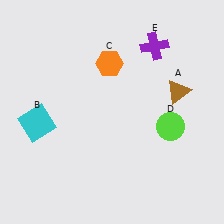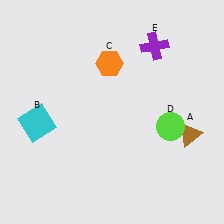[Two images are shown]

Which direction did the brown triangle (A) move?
The brown triangle (A) moved down.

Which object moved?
The brown triangle (A) moved down.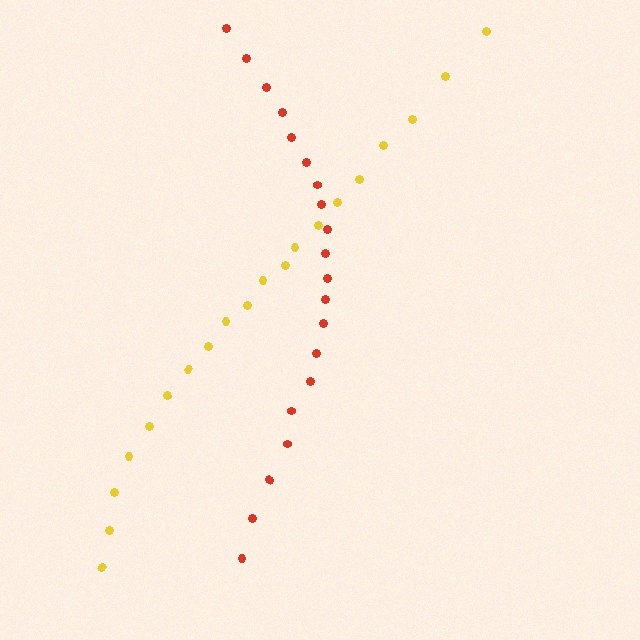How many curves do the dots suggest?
There are 2 distinct paths.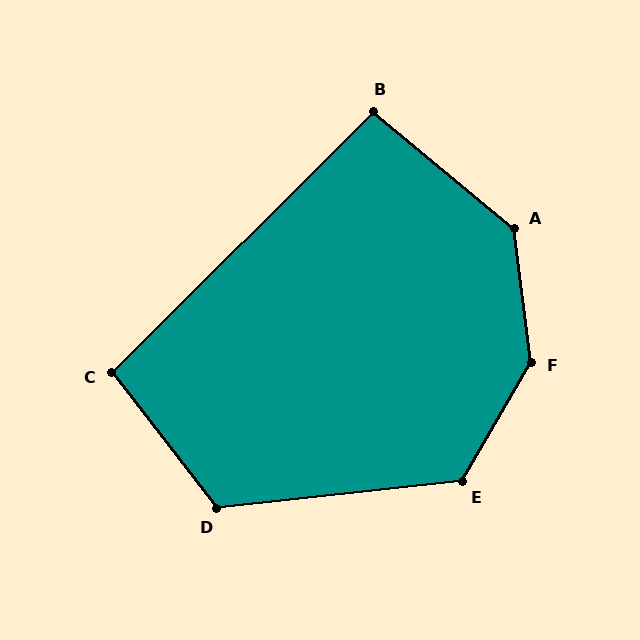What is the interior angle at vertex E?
Approximately 126 degrees (obtuse).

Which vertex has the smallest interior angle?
B, at approximately 95 degrees.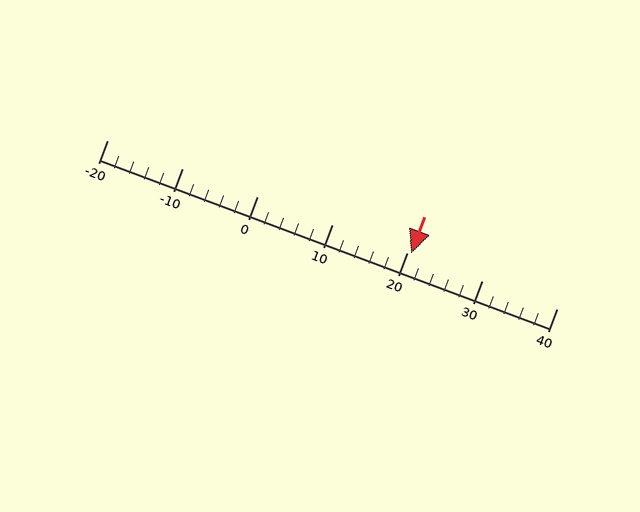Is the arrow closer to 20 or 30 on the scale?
The arrow is closer to 20.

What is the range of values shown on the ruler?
The ruler shows values from -20 to 40.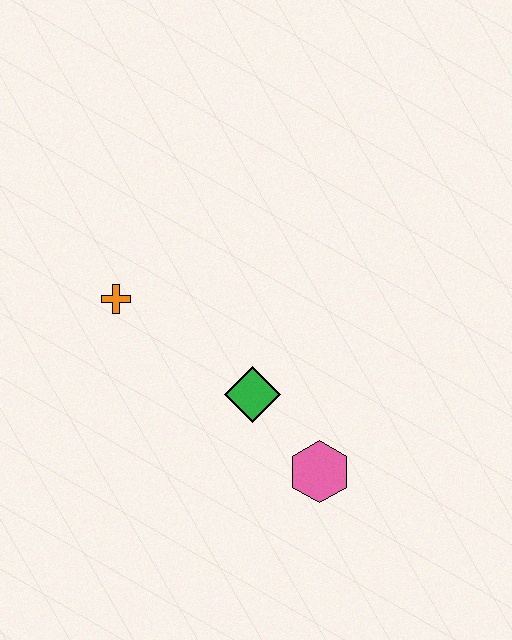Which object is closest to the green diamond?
The pink hexagon is closest to the green diamond.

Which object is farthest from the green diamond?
The orange cross is farthest from the green diamond.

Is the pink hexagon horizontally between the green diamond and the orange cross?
No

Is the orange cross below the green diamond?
No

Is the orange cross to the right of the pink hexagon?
No